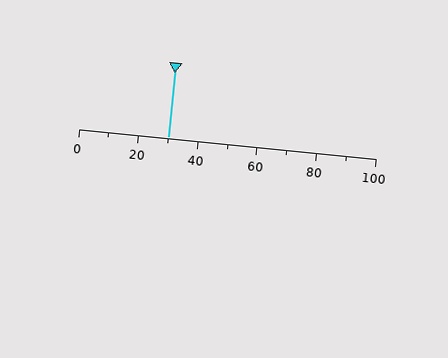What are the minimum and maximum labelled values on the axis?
The axis runs from 0 to 100.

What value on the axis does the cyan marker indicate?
The marker indicates approximately 30.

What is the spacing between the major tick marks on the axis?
The major ticks are spaced 20 apart.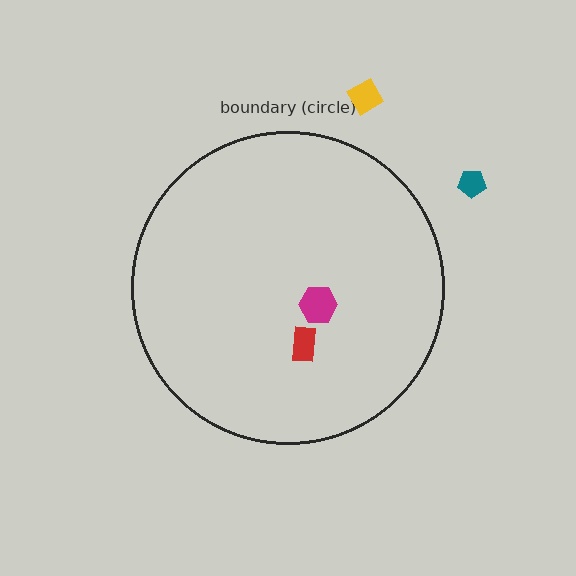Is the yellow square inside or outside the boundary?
Outside.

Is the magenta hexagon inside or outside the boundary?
Inside.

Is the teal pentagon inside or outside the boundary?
Outside.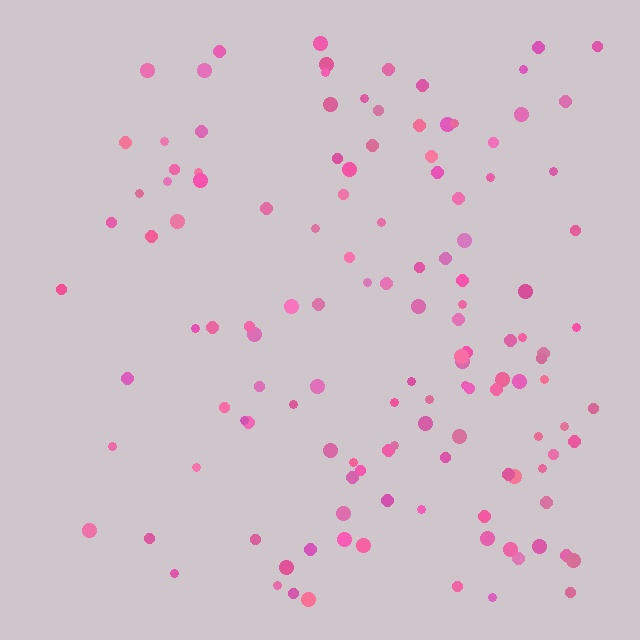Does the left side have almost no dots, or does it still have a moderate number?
Still a moderate number, just noticeably fewer than the right.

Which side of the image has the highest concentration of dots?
The right.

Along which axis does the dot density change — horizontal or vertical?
Horizontal.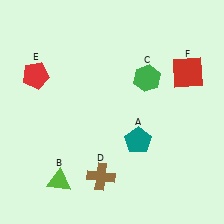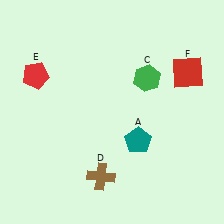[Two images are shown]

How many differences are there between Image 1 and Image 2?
There is 1 difference between the two images.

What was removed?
The lime triangle (B) was removed in Image 2.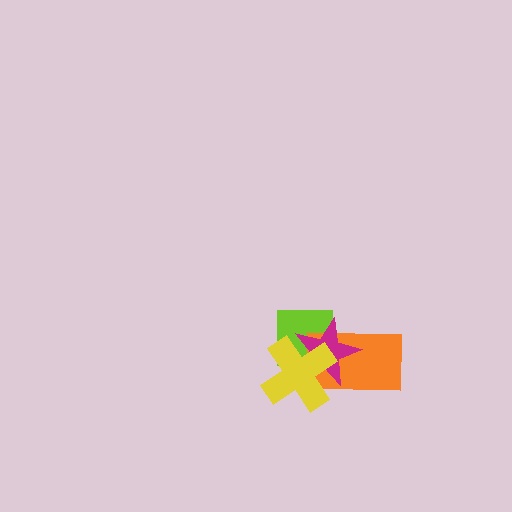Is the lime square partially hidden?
Yes, it is partially covered by another shape.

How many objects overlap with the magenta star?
3 objects overlap with the magenta star.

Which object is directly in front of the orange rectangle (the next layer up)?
The magenta star is directly in front of the orange rectangle.